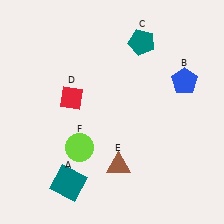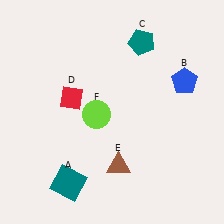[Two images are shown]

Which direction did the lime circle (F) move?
The lime circle (F) moved up.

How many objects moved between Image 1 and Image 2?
1 object moved between the two images.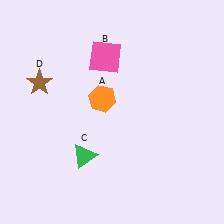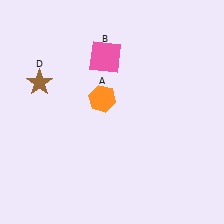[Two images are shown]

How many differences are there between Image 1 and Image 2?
There is 1 difference between the two images.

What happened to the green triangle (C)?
The green triangle (C) was removed in Image 2. It was in the bottom-left area of Image 1.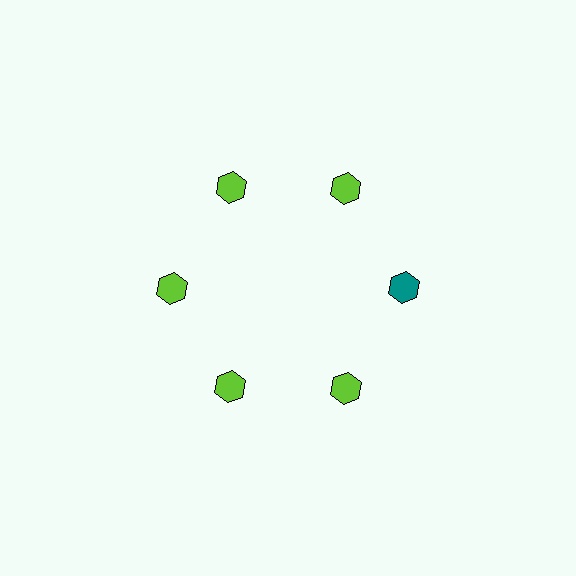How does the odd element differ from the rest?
It has a different color: teal instead of lime.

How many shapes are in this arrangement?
There are 6 shapes arranged in a ring pattern.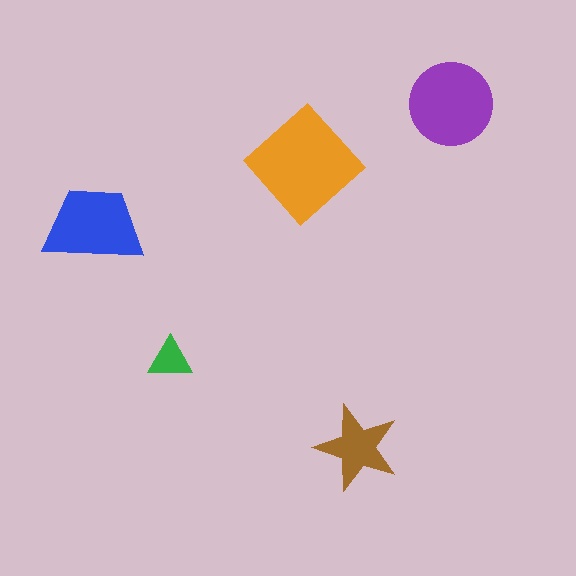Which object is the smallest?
The green triangle.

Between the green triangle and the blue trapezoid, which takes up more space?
The blue trapezoid.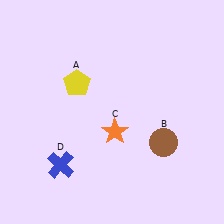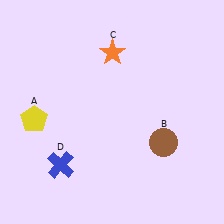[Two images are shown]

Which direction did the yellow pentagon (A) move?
The yellow pentagon (A) moved left.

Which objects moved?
The objects that moved are: the yellow pentagon (A), the orange star (C).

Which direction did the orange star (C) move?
The orange star (C) moved up.